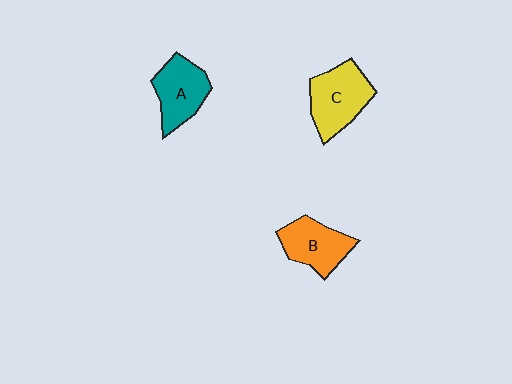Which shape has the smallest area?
Shape B (orange).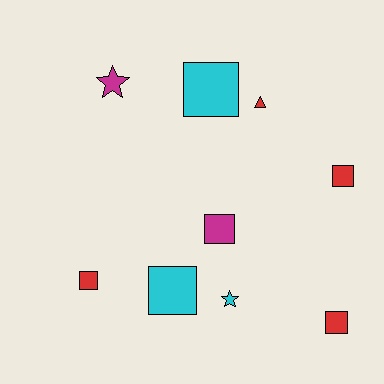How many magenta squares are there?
There is 1 magenta square.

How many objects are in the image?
There are 9 objects.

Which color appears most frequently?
Red, with 4 objects.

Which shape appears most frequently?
Square, with 6 objects.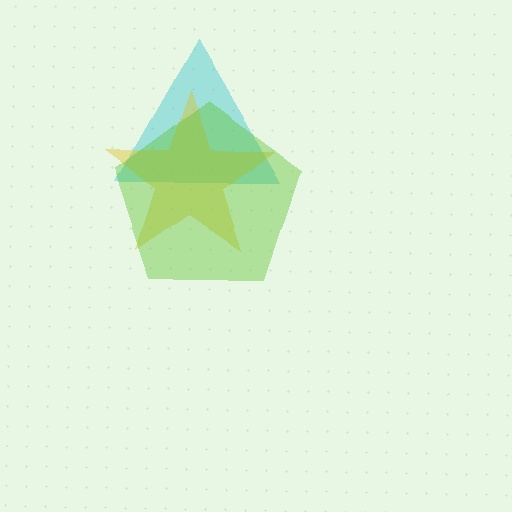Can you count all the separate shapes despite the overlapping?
Yes, there are 3 separate shapes.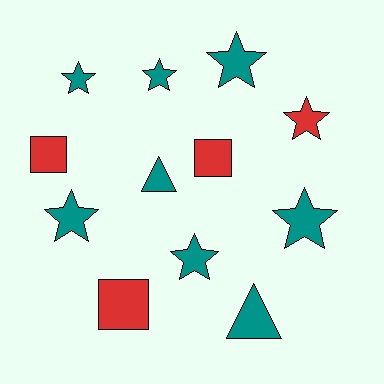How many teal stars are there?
There are 6 teal stars.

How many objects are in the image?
There are 12 objects.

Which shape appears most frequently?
Star, with 7 objects.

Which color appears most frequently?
Teal, with 8 objects.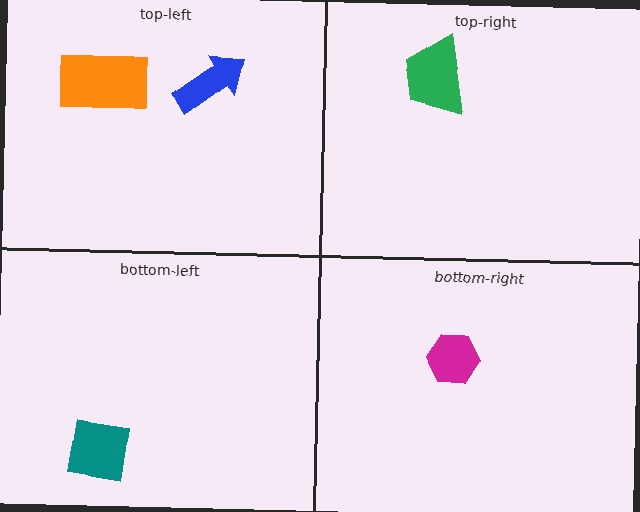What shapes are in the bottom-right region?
The magenta hexagon.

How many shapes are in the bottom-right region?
1.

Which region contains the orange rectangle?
The top-left region.